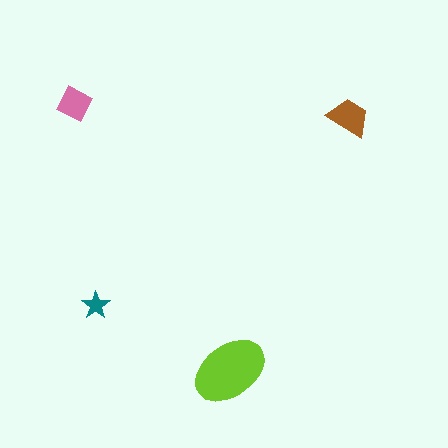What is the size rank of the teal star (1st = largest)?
4th.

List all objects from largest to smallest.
The lime ellipse, the brown trapezoid, the pink diamond, the teal star.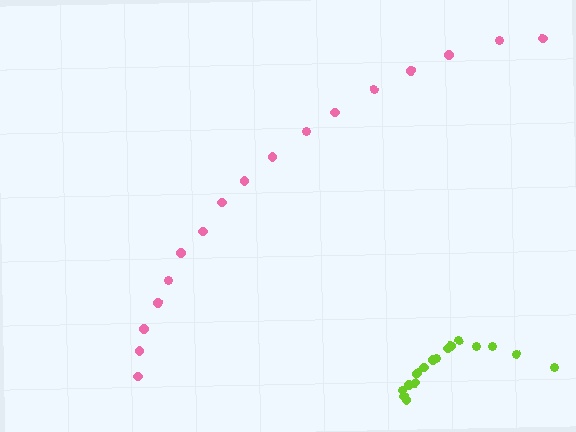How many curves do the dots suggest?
There are 2 distinct paths.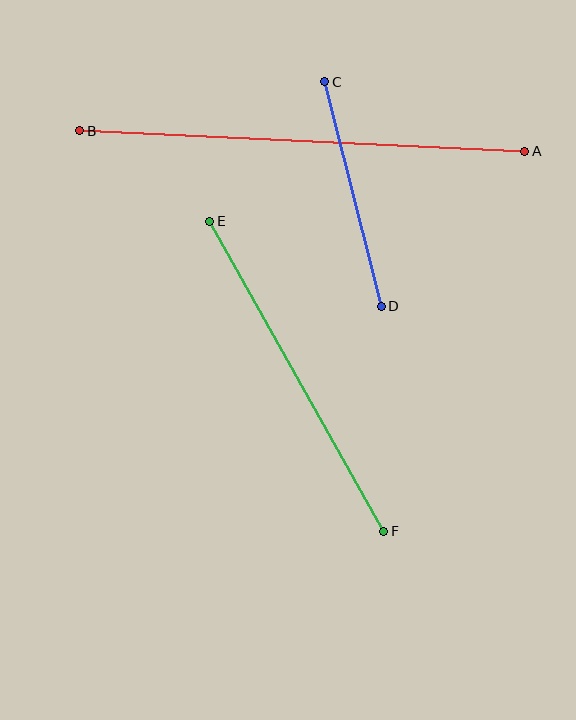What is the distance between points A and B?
The distance is approximately 445 pixels.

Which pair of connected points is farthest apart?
Points A and B are farthest apart.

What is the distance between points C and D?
The distance is approximately 231 pixels.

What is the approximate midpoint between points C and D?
The midpoint is at approximately (353, 194) pixels.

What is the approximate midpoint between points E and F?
The midpoint is at approximately (297, 376) pixels.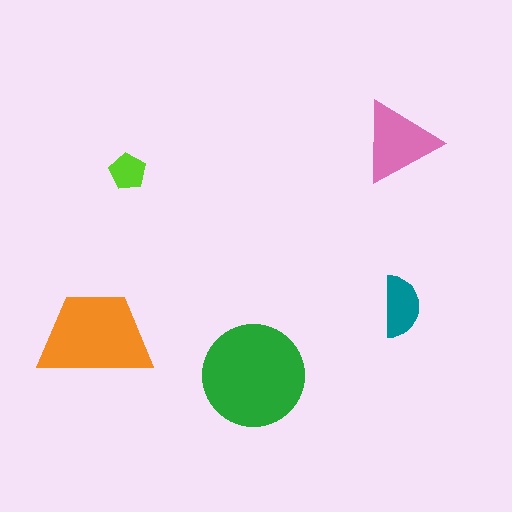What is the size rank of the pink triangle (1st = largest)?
3rd.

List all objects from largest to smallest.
The green circle, the orange trapezoid, the pink triangle, the teal semicircle, the lime pentagon.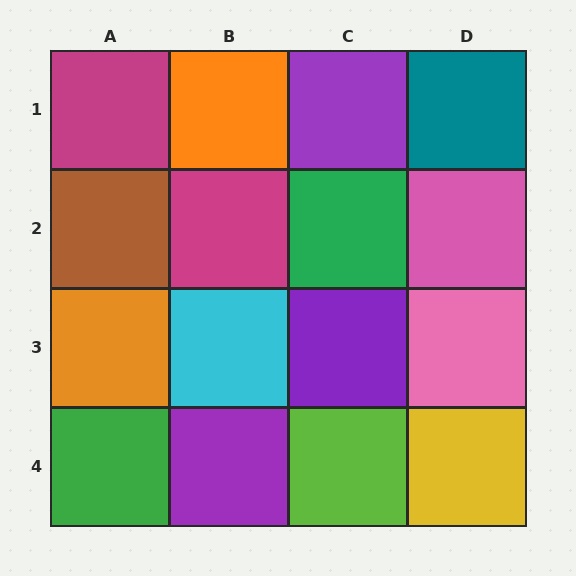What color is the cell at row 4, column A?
Green.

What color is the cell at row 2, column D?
Pink.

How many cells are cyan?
1 cell is cyan.